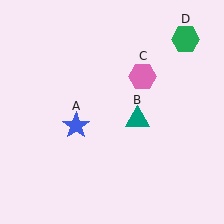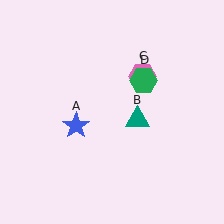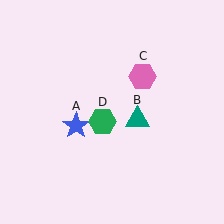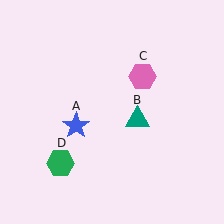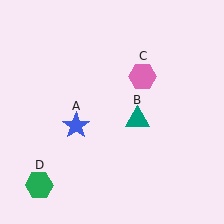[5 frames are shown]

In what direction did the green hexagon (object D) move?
The green hexagon (object D) moved down and to the left.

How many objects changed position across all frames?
1 object changed position: green hexagon (object D).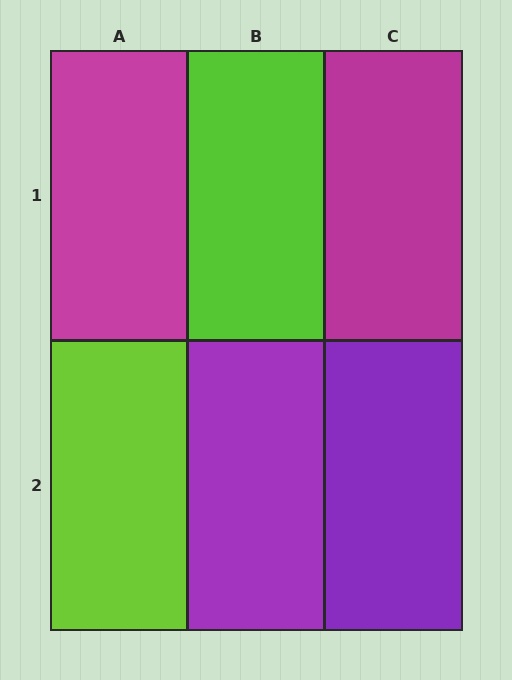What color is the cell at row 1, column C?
Magenta.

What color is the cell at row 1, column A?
Magenta.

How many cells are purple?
2 cells are purple.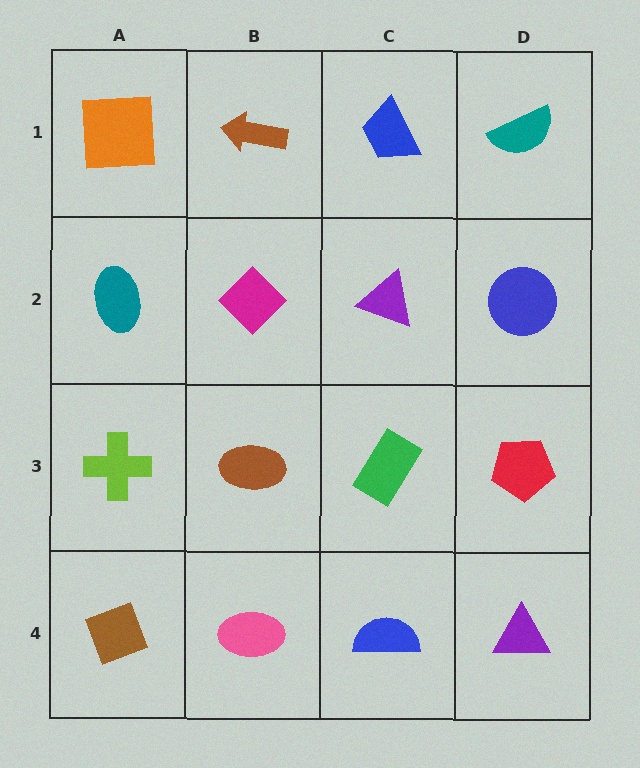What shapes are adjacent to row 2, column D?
A teal semicircle (row 1, column D), a red pentagon (row 3, column D), a purple triangle (row 2, column C).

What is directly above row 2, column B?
A brown arrow.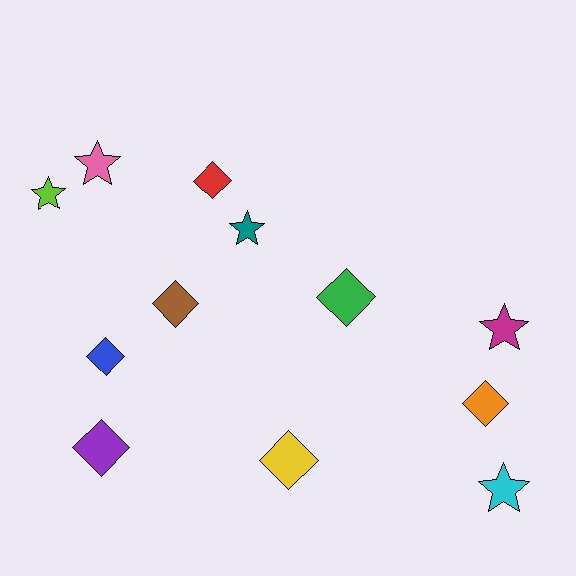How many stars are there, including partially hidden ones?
There are 5 stars.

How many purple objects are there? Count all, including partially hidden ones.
There is 1 purple object.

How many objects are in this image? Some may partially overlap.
There are 12 objects.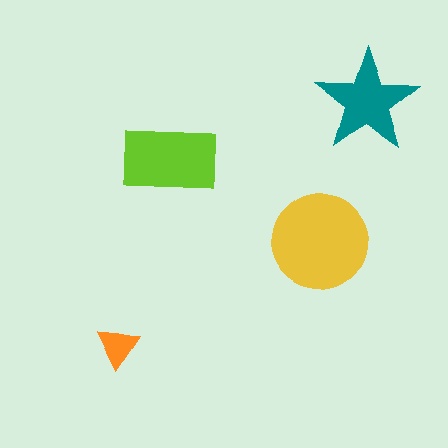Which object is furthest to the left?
The orange triangle is leftmost.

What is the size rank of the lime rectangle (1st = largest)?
2nd.